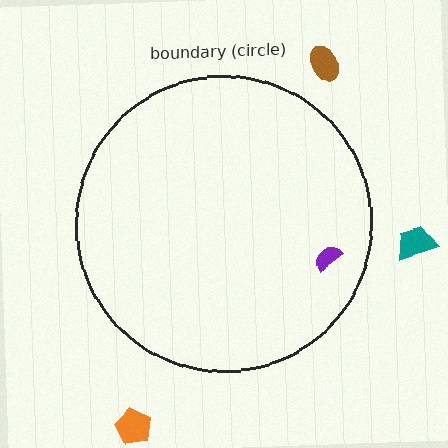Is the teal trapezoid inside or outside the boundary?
Outside.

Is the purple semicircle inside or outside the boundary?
Inside.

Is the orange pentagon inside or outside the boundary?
Outside.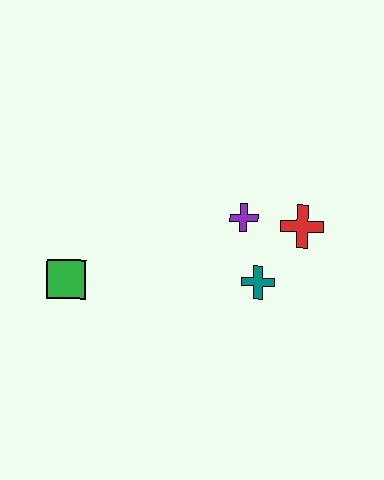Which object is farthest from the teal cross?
The green square is farthest from the teal cross.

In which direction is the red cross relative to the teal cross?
The red cross is above the teal cross.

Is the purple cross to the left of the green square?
No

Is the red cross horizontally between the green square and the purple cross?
No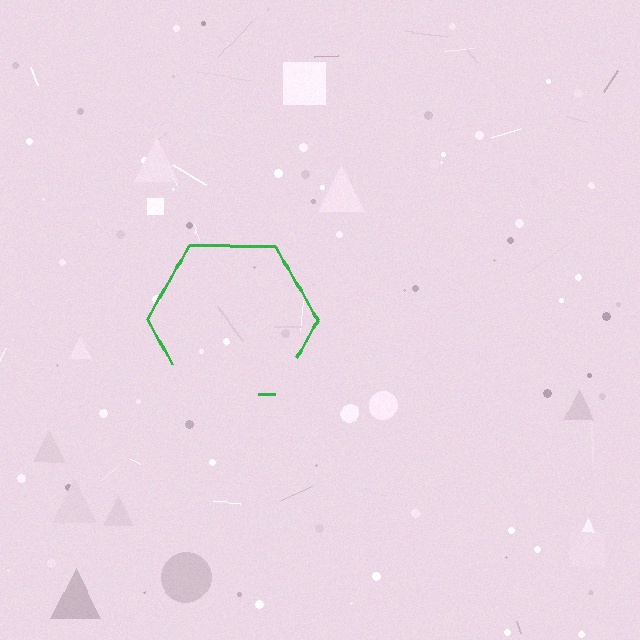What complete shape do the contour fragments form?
The contour fragments form a hexagon.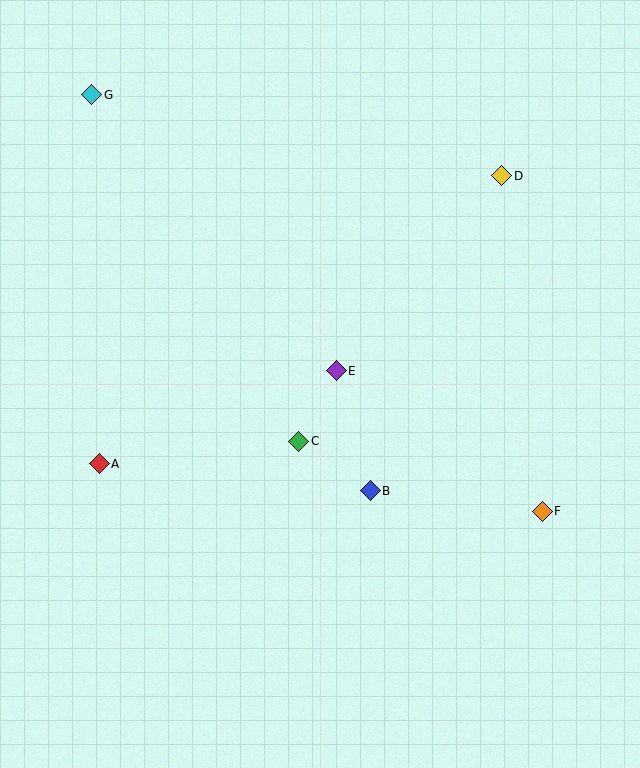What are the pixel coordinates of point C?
Point C is at (299, 441).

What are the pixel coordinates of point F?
Point F is at (542, 511).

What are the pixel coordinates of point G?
Point G is at (92, 95).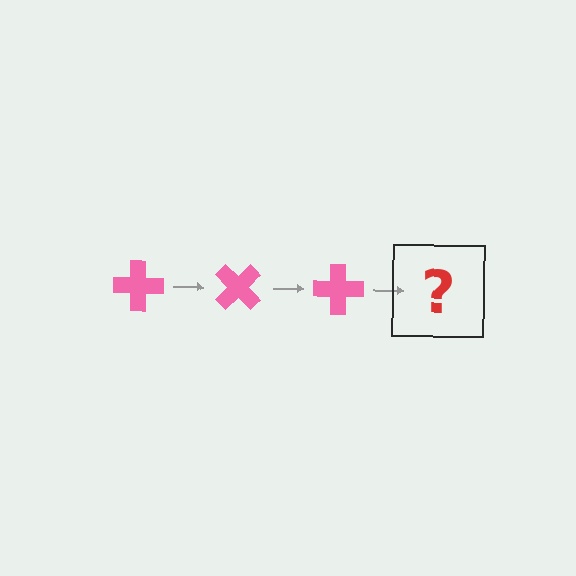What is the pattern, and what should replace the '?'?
The pattern is that the cross rotates 45 degrees each step. The '?' should be a pink cross rotated 135 degrees.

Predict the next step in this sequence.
The next step is a pink cross rotated 135 degrees.